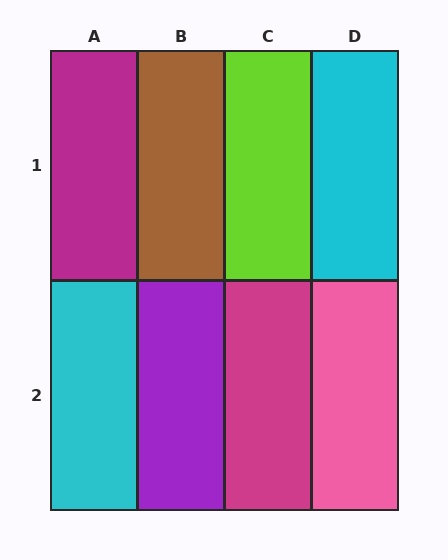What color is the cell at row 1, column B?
Brown.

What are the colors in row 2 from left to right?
Cyan, purple, magenta, pink.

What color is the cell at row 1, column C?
Lime.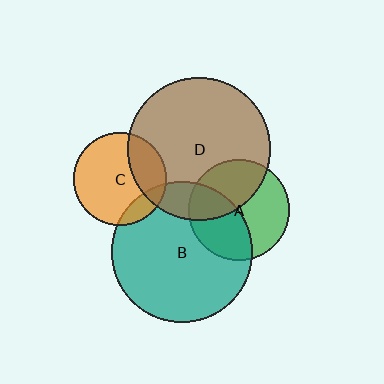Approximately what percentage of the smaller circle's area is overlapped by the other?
Approximately 15%.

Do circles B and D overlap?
Yes.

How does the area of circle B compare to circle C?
Approximately 2.3 times.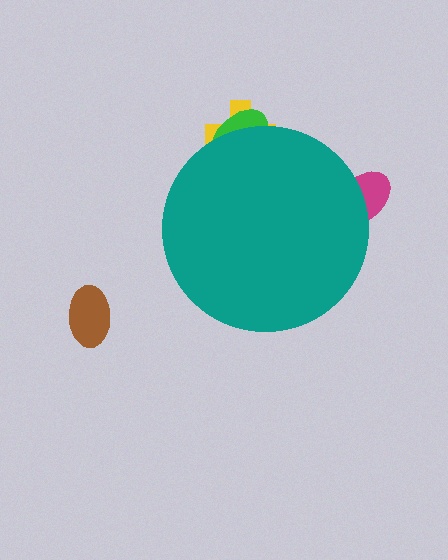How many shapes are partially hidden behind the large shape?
3 shapes are partially hidden.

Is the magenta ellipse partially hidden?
Yes, the magenta ellipse is partially hidden behind the teal circle.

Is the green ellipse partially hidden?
Yes, the green ellipse is partially hidden behind the teal circle.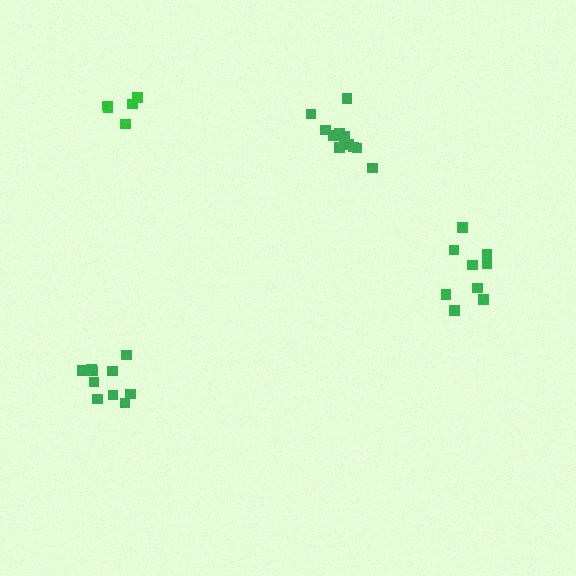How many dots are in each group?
Group 1: 5 dots, Group 2: 9 dots, Group 3: 11 dots, Group 4: 10 dots (35 total).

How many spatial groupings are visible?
There are 4 spatial groupings.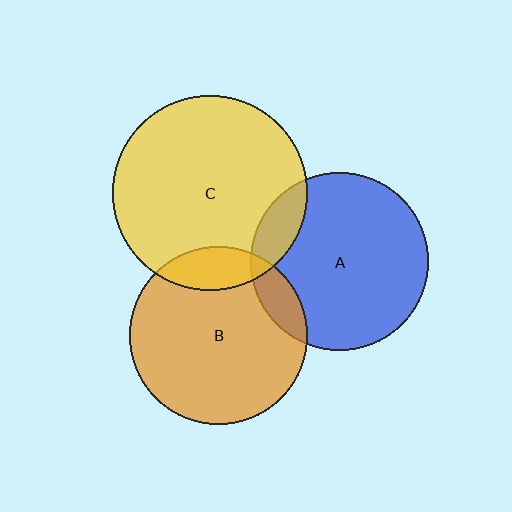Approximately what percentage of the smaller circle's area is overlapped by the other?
Approximately 15%.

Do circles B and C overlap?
Yes.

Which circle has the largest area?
Circle C (yellow).